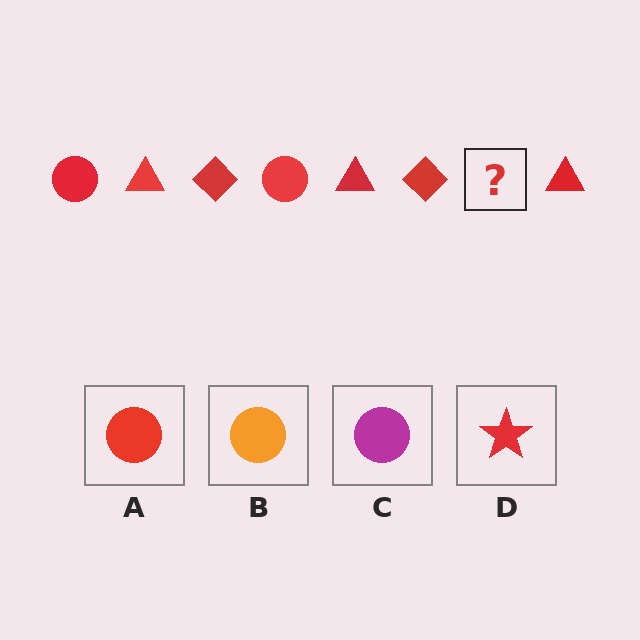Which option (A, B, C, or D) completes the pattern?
A.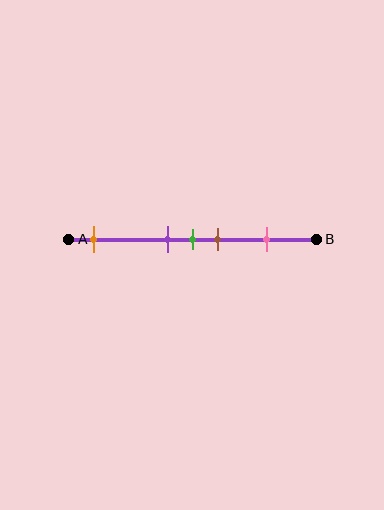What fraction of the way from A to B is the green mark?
The green mark is approximately 50% (0.5) of the way from A to B.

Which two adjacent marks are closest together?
The purple and green marks are the closest adjacent pair.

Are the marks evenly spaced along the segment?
No, the marks are not evenly spaced.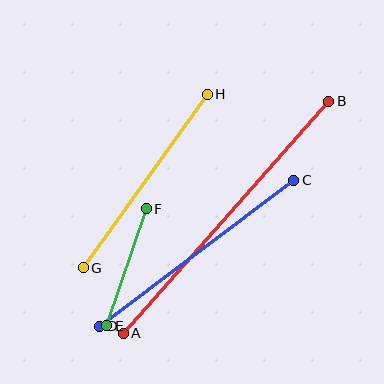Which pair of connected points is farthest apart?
Points A and B are farthest apart.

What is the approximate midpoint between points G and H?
The midpoint is at approximately (145, 181) pixels.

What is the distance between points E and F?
The distance is approximately 123 pixels.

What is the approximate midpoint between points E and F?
The midpoint is at approximately (126, 267) pixels.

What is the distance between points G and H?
The distance is approximately 213 pixels.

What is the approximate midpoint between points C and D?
The midpoint is at approximately (197, 253) pixels.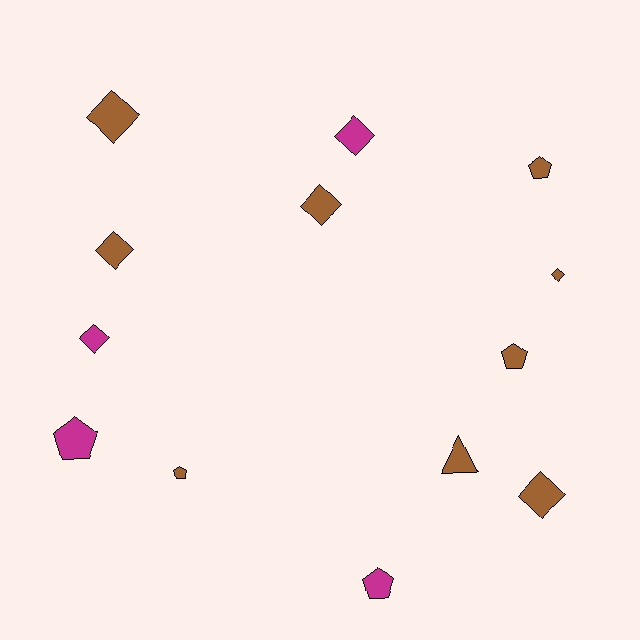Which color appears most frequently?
Brown, with 9 objects.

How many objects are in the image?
There are 13 objects.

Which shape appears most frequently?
Diamond, with 7 objects.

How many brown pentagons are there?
There are 3 brown pentagons.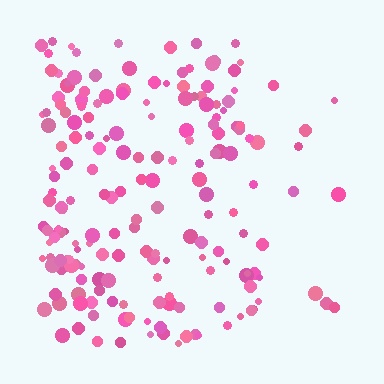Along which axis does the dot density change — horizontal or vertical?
Horizontal.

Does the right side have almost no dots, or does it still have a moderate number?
Still a moderate number, just noticeably fewer than the left.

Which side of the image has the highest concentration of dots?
The left.